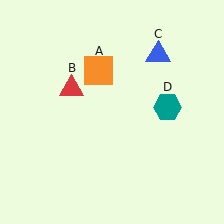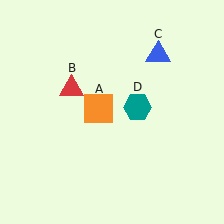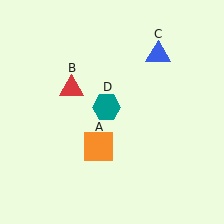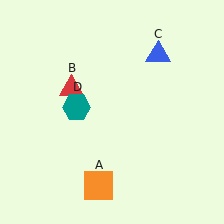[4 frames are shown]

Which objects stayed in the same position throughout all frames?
Red triangle (object B) and blue triangle (object C) remained stationary.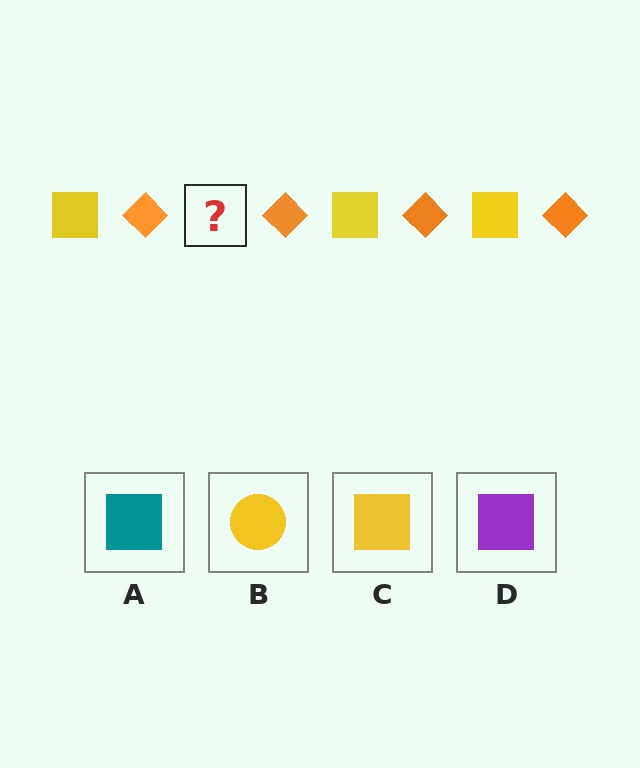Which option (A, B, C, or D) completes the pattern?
C.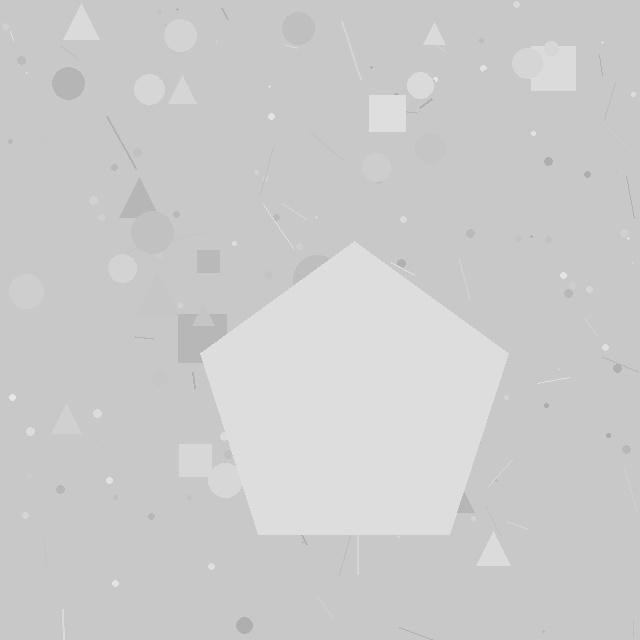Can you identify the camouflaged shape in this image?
The camouflaged shape is a pentagon.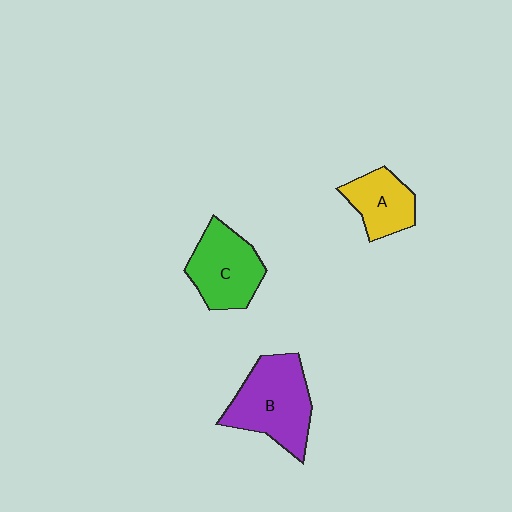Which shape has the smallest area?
Shape A (yellow).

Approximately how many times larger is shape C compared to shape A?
Approximately 1.4 times.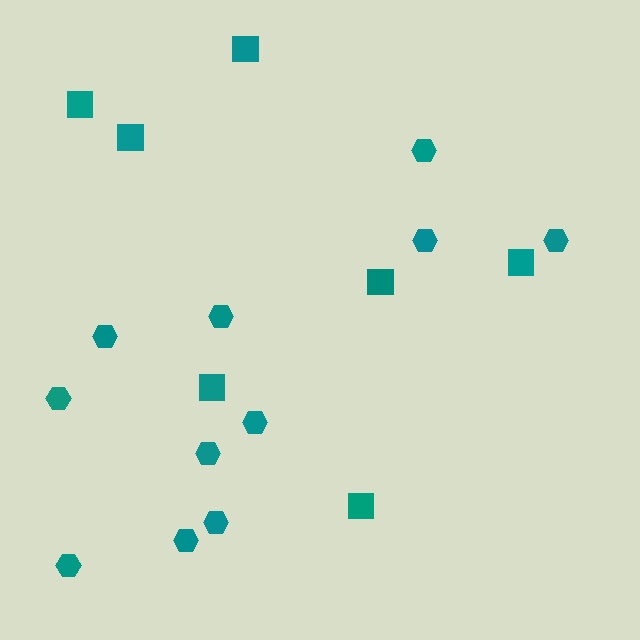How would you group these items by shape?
There are 2 groups: one group of squares (7) and one group of hexagons (11).